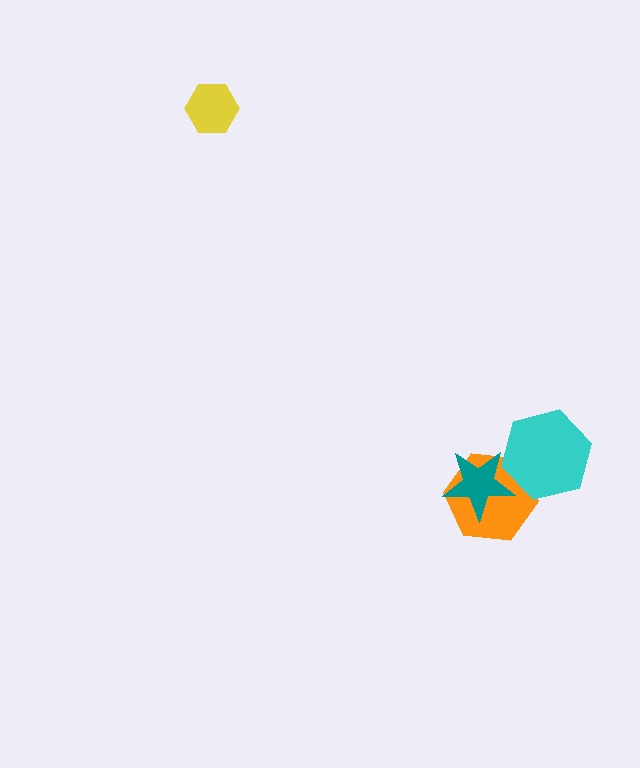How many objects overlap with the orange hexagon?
2 objects overlap with the orange hexagon.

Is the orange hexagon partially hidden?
Yes, it is partially covered by another shape.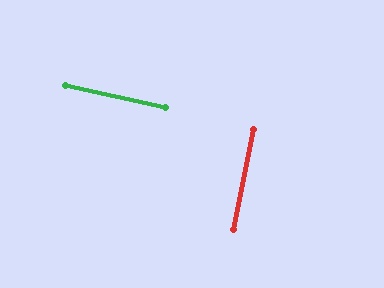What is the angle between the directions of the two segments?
Approximately 89 degrees.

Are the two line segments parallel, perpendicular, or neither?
Perpendicular — they meet at approximately 89°.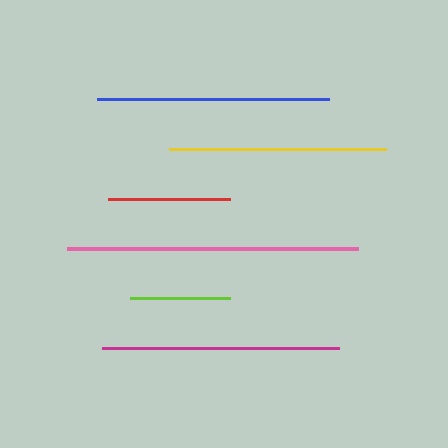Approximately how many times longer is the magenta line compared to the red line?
The magenta line is approximately 1.9 times the length of the red line.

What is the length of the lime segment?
The lime segment is approximately 100 pixels long.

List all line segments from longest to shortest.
From longest to shortest: pink, magenta, blue, yellow, red, lime.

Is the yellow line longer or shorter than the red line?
The yellow line is longer than the red line.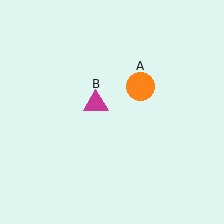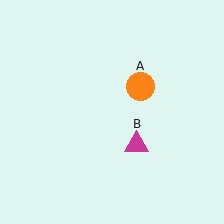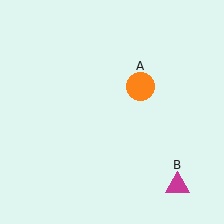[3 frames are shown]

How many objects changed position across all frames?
1 object changed position: magenta triangle (object B).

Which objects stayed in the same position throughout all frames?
Orange circle (object A) remained stationary.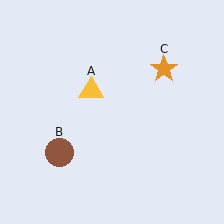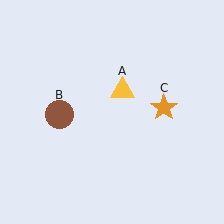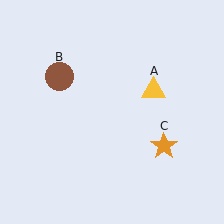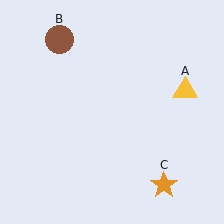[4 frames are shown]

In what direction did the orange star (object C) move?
The orange star (object C) moved down.